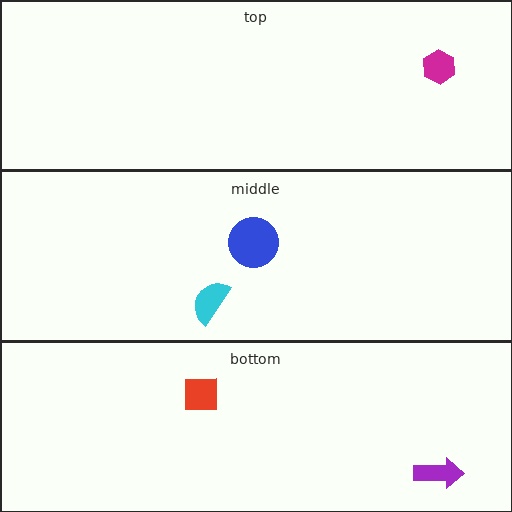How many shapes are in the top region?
1.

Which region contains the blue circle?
The middle region.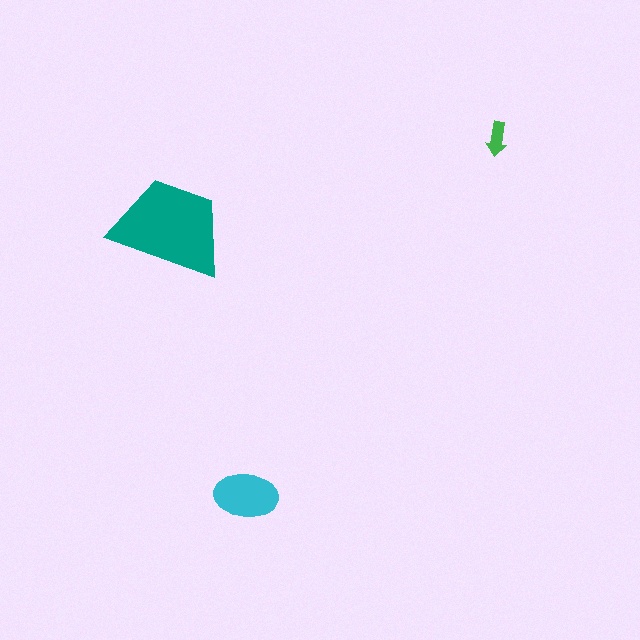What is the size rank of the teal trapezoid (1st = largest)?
1st.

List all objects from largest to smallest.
The teal trapezoid, the cyan ellipse, the green arrow.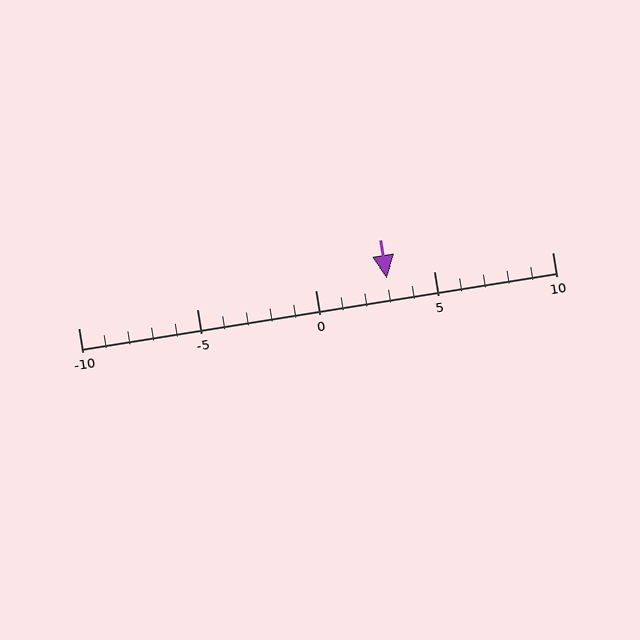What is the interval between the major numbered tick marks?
The major tick marks are spaced 5 units apart.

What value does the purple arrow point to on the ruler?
The purple arrow points to approximately 3.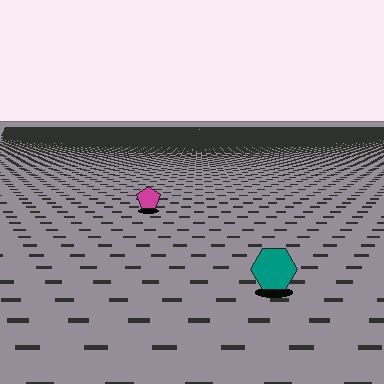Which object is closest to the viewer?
The teal hexagon is closest. The texture marks near it are larger and more spread out.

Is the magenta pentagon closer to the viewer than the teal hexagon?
No. The teal hexagon is closer — you can tell from the texture gradient: the ground texture is coarser near it.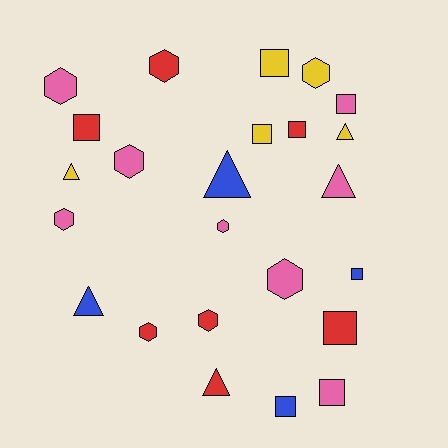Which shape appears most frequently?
Hexagon, with 9 objects.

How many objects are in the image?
There are 24 objects.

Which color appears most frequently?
Pink, with 8 objects.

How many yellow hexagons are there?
There is 1 yellow hexagon.